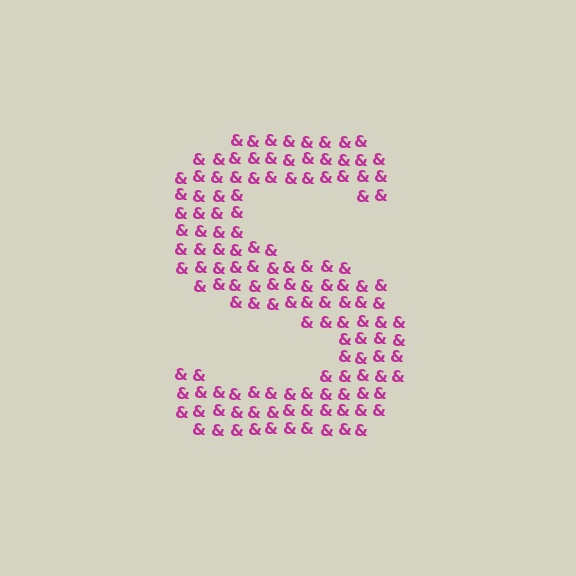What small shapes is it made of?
It is made of small ampersands.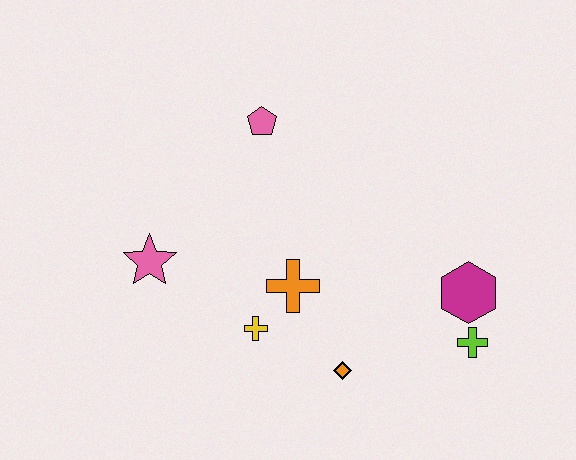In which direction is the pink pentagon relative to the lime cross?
The pink pentagon is above the lime cross.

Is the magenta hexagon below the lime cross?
No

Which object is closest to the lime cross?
The magenta hexagon is closest to the lime cross.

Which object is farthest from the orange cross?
The lime cross is farthest from the orange cross.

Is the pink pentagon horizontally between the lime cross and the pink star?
Yes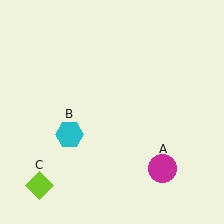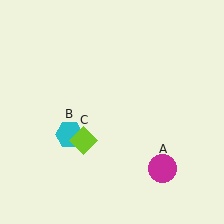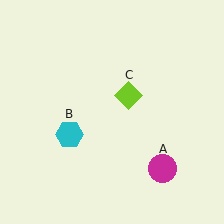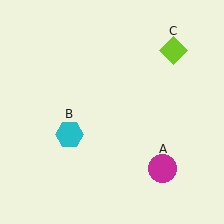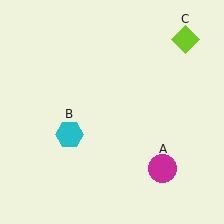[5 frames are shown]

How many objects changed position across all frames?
1 object changed position: lime diamond (object C).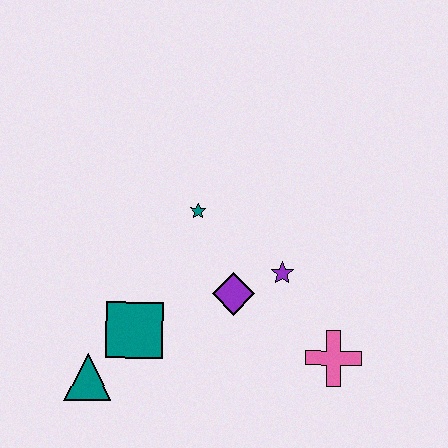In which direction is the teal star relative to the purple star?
The teal star is to the left of the purple star.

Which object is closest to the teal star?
The purple diamond is closest to the teal star.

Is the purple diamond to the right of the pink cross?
No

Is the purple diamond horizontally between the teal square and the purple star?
Yes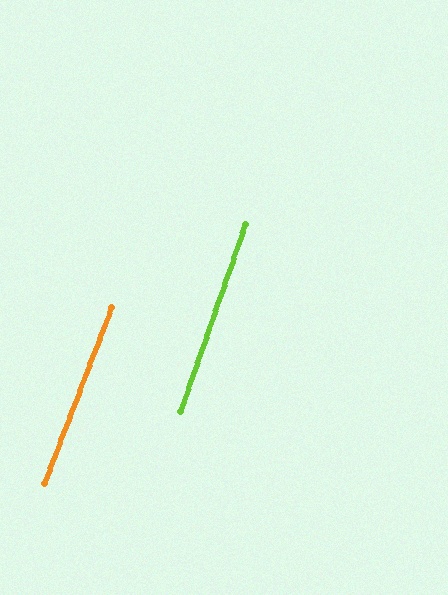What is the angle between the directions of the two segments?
Approximately 2 degrees.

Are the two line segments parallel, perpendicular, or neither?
Parallel — their directions differ by only 1.8°.